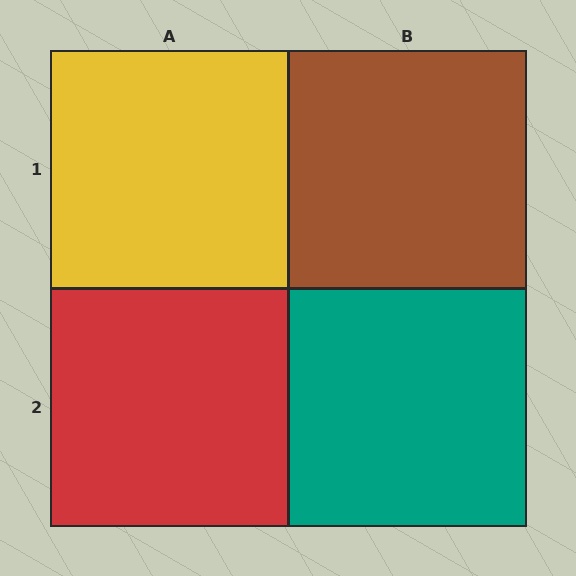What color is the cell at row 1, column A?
Yellow.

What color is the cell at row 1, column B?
Brown.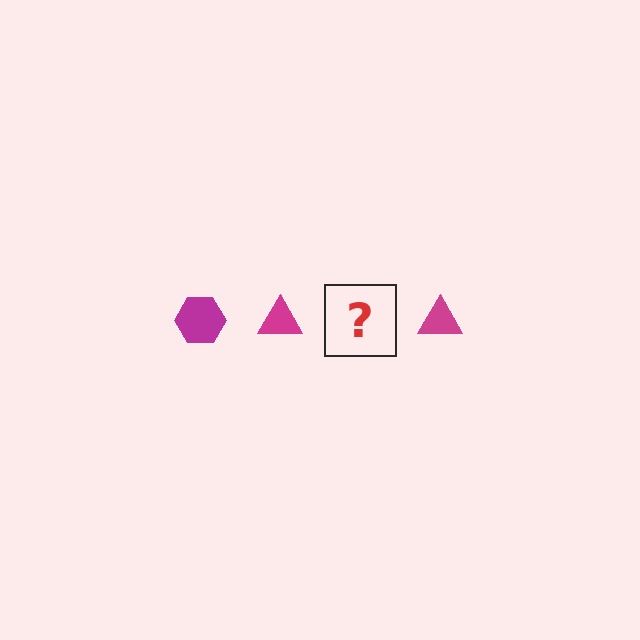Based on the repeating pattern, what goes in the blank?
The blank should be a magenta hexagon.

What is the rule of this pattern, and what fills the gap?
The rule is that the pattern cycles through hexagon, triangle shapes in magenta. The gap should be filled with a magenta hexagon.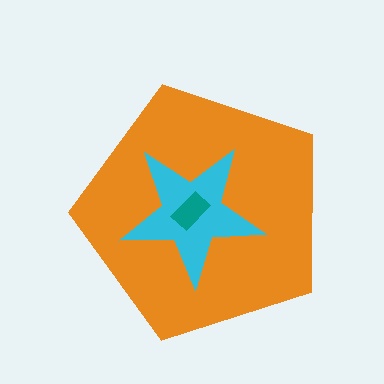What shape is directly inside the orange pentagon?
The cyan star.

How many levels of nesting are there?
3.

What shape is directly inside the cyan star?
The teal rectangle.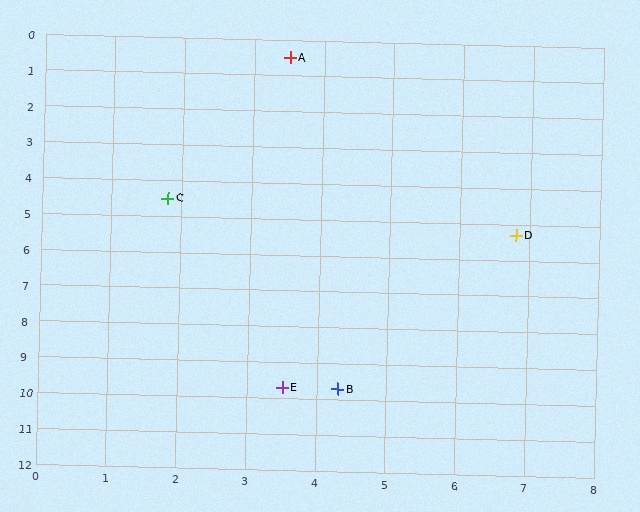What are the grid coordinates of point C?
Point C is at approximately (1.8, 4.5).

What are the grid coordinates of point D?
Point D is at approximately (6.8, 5.3).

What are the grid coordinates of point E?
Point E is at approximately (3.5, 9.7).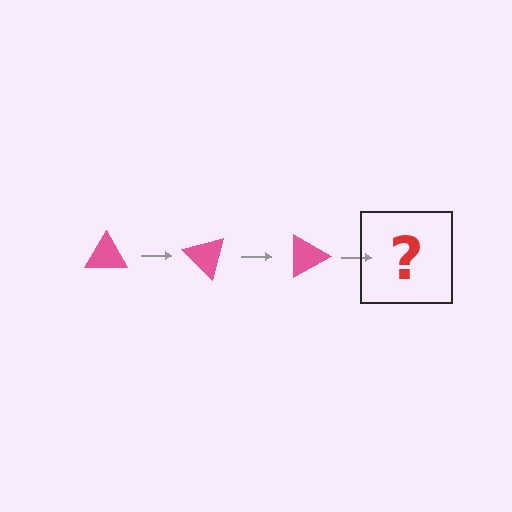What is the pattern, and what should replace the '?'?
The pattern is that the triangle rotates 45 degrees each step. The '?' should be a pink triangle rotated 135 degrees.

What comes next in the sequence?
The next element should be a pink triangle rotated 135 degrees.